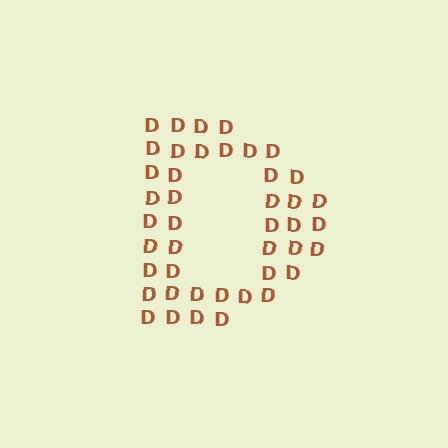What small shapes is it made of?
It is made of small letter D's.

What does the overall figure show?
The overall figure shows the letter D.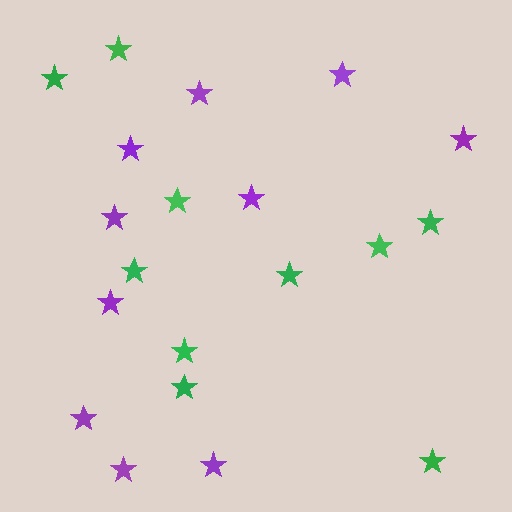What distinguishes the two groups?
There are 2 groups: one group of purple stars (10) and one group of green stars (10).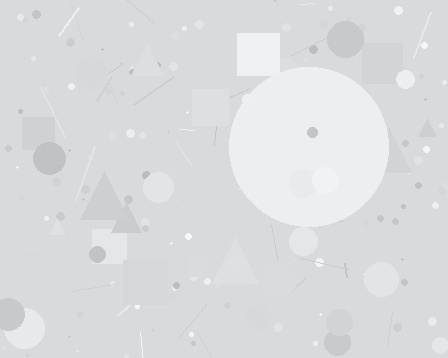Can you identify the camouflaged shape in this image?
The camouflaged shape is a circle.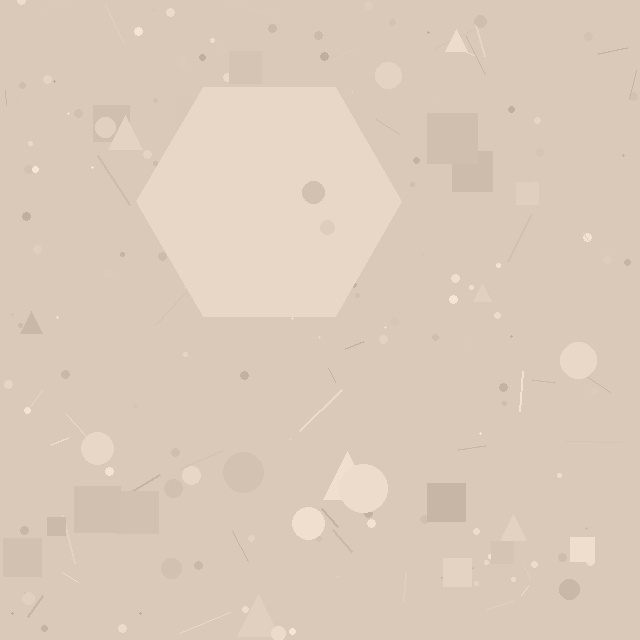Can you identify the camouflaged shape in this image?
The camouflaged shape is a hexagon.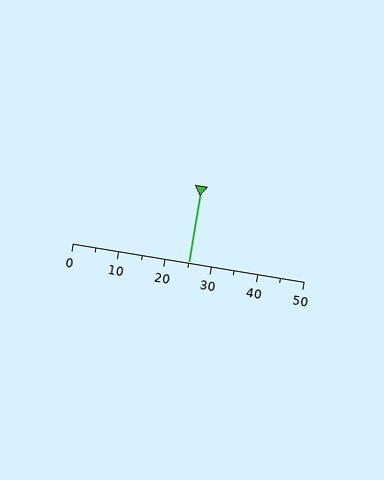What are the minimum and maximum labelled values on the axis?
The axis runs from 0 to 50.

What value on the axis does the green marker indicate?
The marker indicates approximately 25.